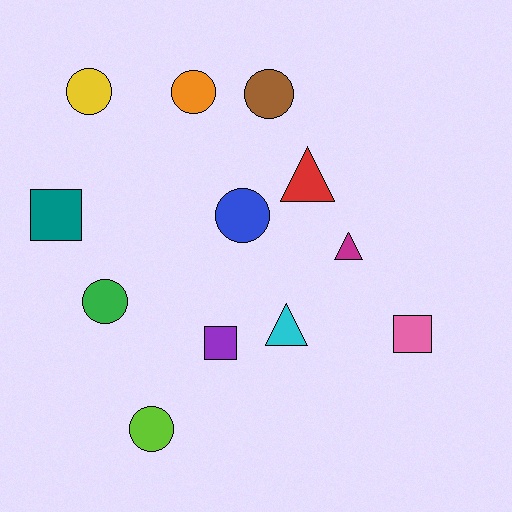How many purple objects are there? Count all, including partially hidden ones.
There is 1 purple object.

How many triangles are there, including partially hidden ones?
There are 3 triangles.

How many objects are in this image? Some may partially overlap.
There are 12 objects.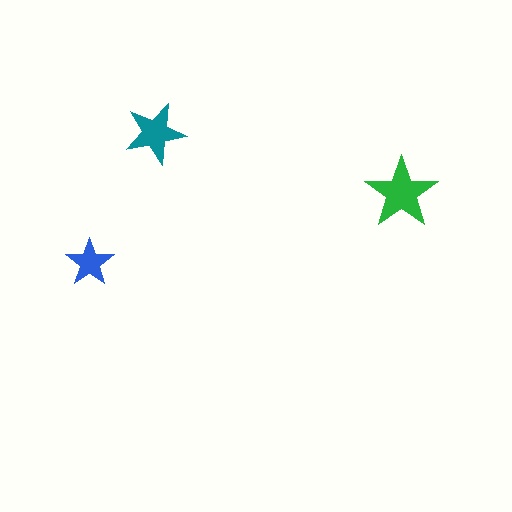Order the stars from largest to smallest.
the green one, the teal one, the blue one.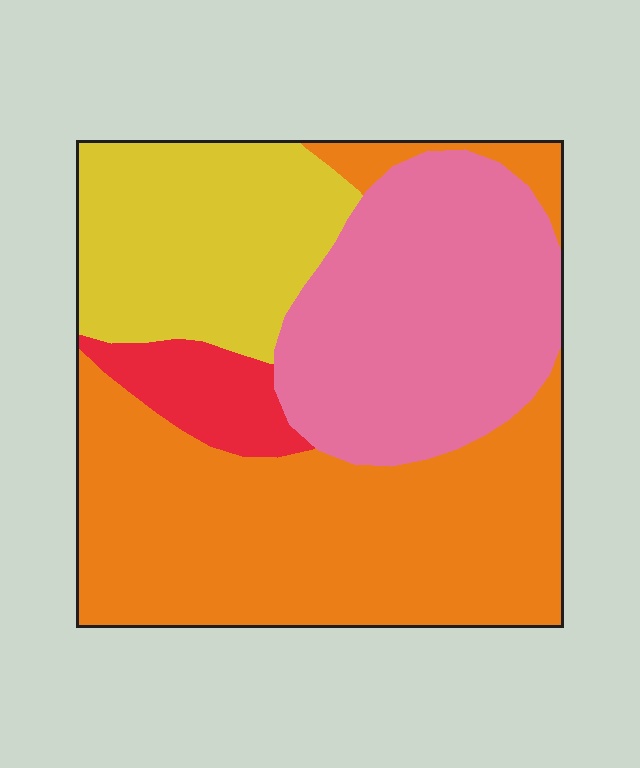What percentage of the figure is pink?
Pink takes up between a sixth and a third of the figure.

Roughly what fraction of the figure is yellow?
Yellow covers around 20% of the figure.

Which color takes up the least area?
Red, at roughly 5%.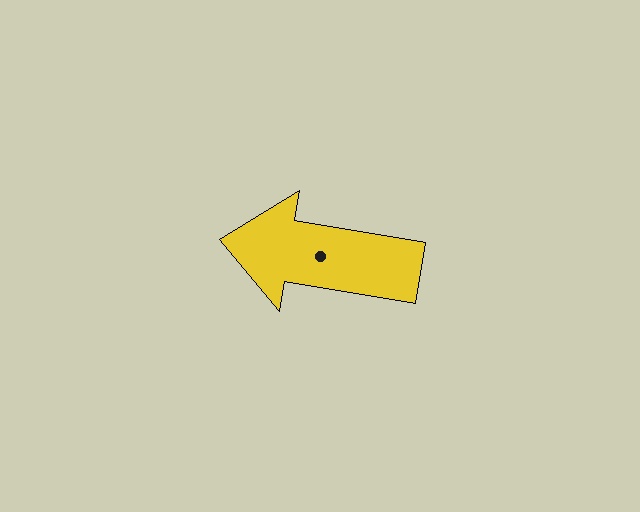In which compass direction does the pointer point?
West.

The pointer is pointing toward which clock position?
Roughly 9 o'clock.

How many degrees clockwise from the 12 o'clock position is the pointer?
Approximately 279 degrees.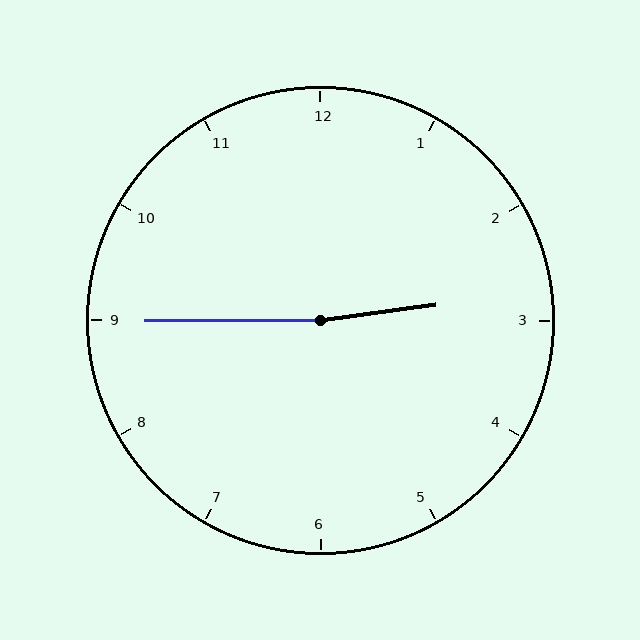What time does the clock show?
2:45.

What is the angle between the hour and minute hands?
Approximately 172 degrees.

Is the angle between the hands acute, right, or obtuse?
It is obtuse.